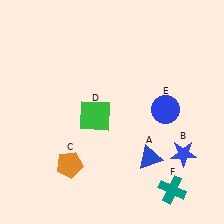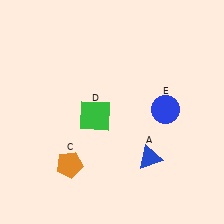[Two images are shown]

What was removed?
The blue star (B), the teal cross (F) were removed in Image 2.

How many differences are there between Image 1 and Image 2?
There are 2 differences between the two images.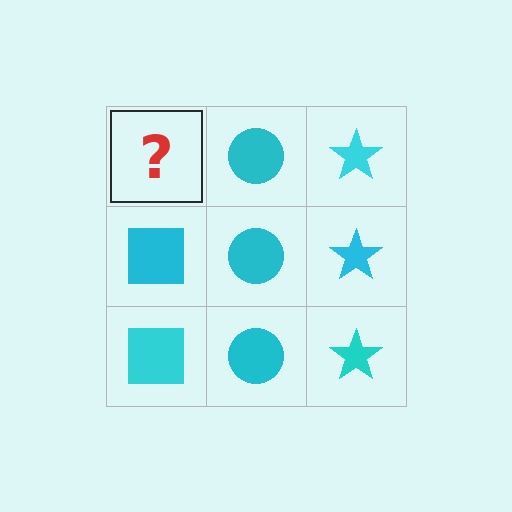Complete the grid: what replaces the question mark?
The question mark should be replaced with a cyan square.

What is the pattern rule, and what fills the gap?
The rule is that each column has a consistent shape. The gap should be filled with a cyan square.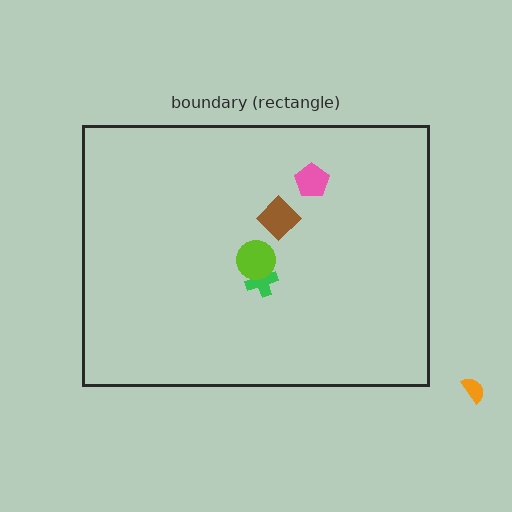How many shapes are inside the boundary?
4 inside, 1 outside.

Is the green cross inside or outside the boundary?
Inside.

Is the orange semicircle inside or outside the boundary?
Outside.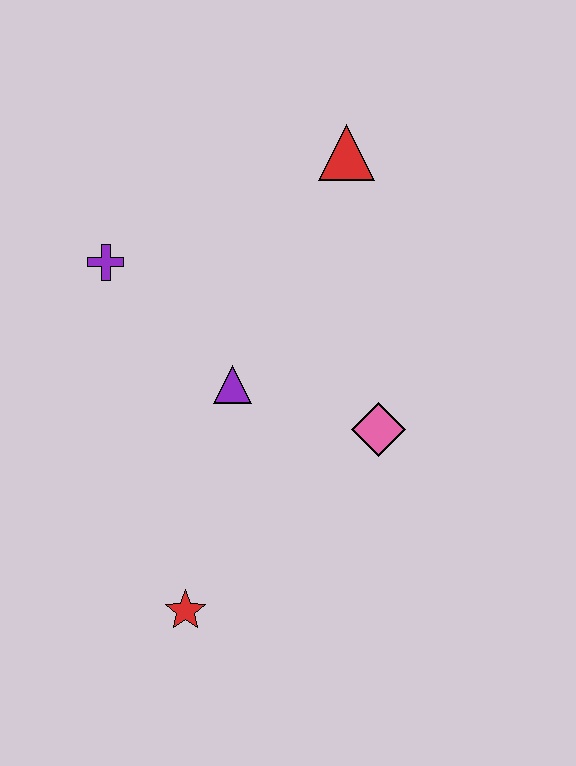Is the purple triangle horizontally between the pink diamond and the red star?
Yes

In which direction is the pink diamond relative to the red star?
The pink diamond is to the right of the red star.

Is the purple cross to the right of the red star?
No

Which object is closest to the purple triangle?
The pink diamond is closest to the purple triangle.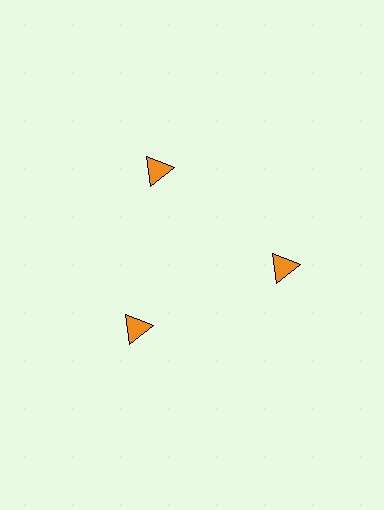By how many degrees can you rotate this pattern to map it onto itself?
The pattern maps onto itself every 120 degrees of rotation.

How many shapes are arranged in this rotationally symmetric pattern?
There are 3 shapes, arranged in 3 groups of 1.